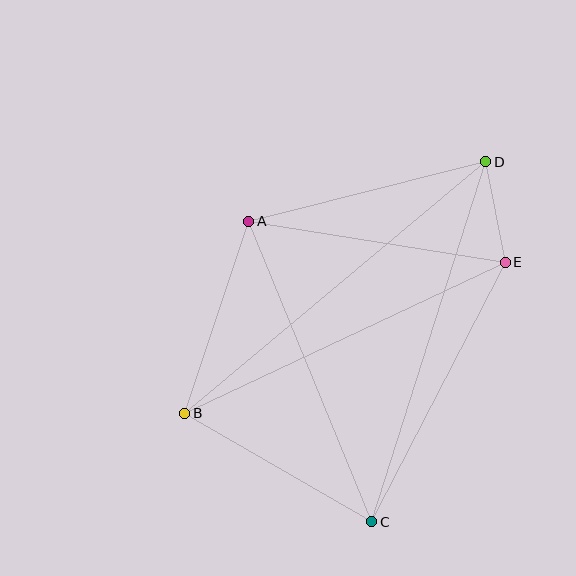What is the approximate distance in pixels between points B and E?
The distance between B and E is approximately 354 pixels.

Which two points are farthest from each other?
Points B and D are farthest from each other.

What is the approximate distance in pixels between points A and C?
The distance between A and C is approximately 325 pixels.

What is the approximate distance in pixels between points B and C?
The distance between B and C is approximately 216 pixels.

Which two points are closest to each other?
Points D and E are closest to each other.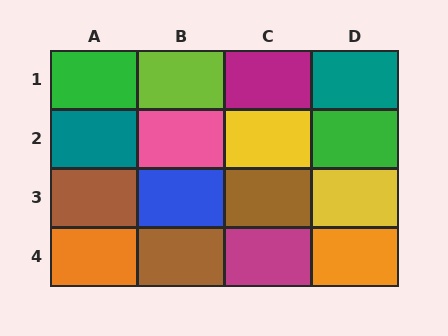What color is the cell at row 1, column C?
Magenta.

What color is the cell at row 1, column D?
Teal.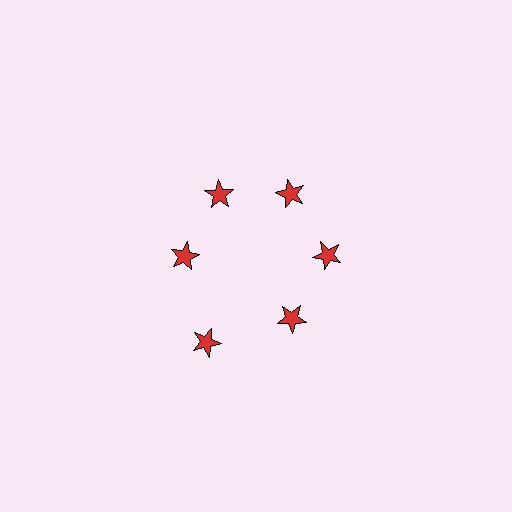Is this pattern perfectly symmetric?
No. The 6 red stars are arranged in a ring, but one element near the 7 o'clock position is pushed outward from the center, breaking the 6-fold rotational symmetry.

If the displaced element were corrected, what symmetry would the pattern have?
It would have 6-fold rotational symmetry — the pattern would map onto itself every 60 degrees.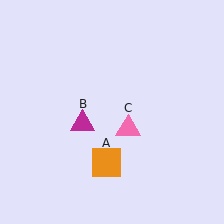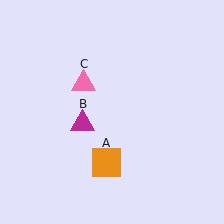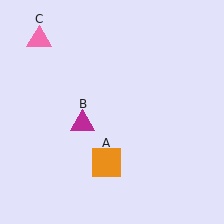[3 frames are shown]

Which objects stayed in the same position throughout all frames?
Orange square (object A) and magenta triangle (object B) remained stationary.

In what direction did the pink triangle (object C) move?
The pink triangle (object C) moved up and to the left.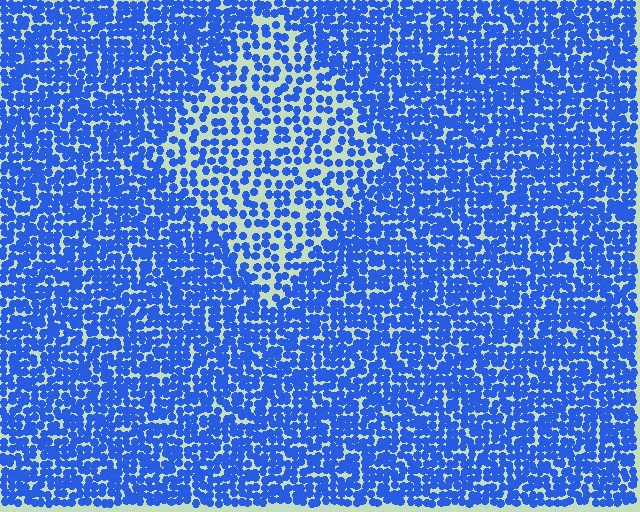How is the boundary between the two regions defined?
The boundary is defined by a change in element density (approximately 1.9x ratio). All elements are the same color, size, and shape.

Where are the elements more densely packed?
The elements are more densely packed outside the diamond boundary.